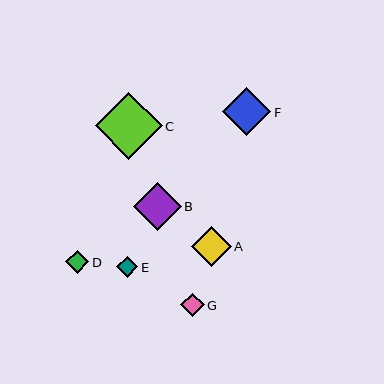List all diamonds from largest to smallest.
From largest to smallest: C, F, B, A, G, D, E.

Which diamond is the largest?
Diamond C is the largest with a size of approximately 67 pixels.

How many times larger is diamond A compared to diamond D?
Diamond A is approximately 1.7 times the size of diamond D.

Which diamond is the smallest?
Diamond E is the smallest with a size of approximately 21 pixels.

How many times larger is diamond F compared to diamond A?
Diamond F is approximately 1.2 times the size of diamond A.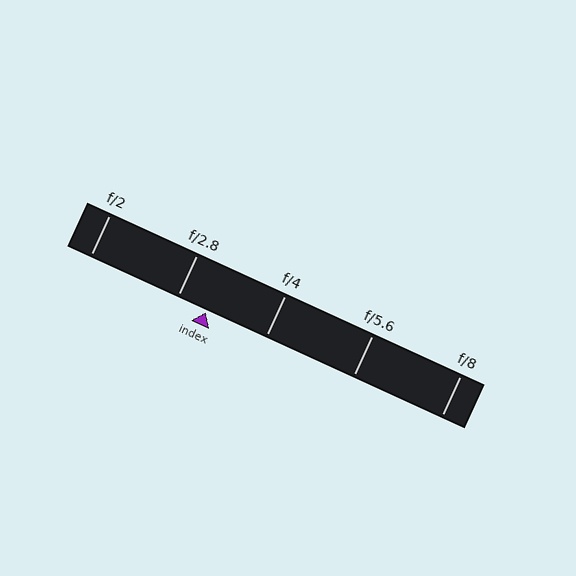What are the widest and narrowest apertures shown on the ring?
The widest aperture shown is f/2 and the narrowest is f/8.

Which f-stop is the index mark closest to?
The index mark is closest to f/2.8.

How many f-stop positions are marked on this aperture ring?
There are 5 f-stop positions marked.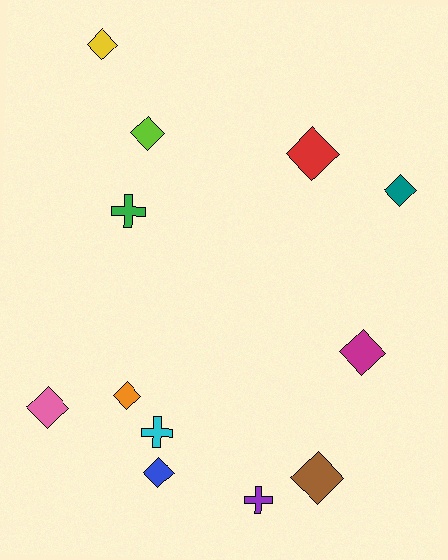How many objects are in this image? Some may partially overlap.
There are 12 objects.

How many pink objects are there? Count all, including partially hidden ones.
There is 1 pink object.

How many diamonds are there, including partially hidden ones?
There are 9 diamonds.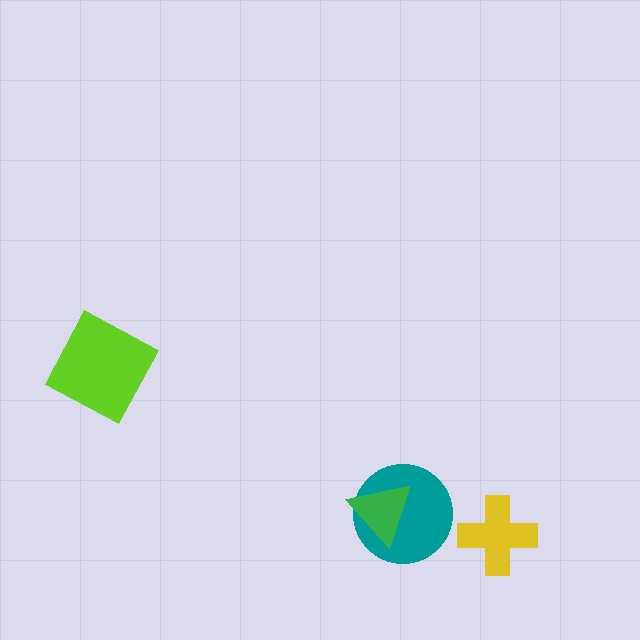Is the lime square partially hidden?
No, no other shape covers it.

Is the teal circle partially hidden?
Yes, it is partially covered by another shape.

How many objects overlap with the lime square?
0 objects overlap with the lime square.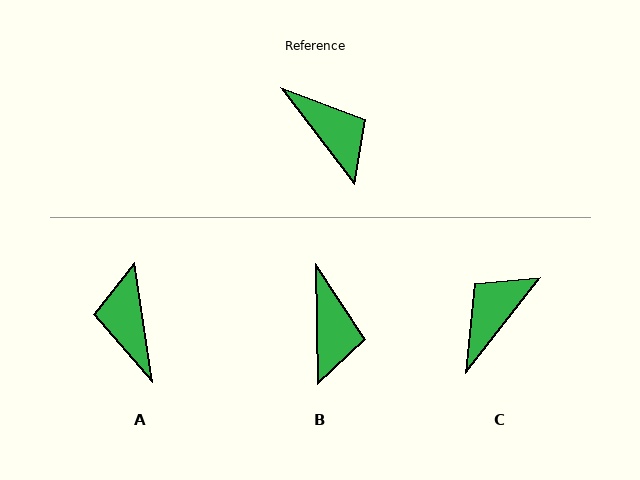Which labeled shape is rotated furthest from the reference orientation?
A, about 152 degrees away.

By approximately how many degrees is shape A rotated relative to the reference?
Approximately 152 degrees counter-clockwise.